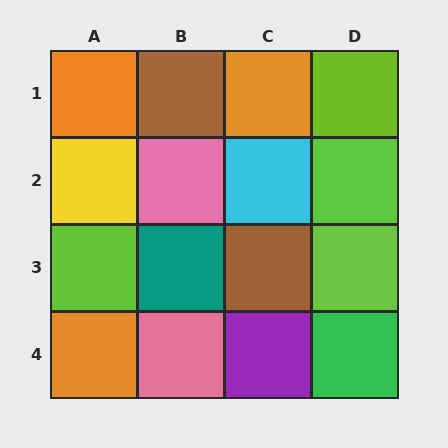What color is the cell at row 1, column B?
Brown.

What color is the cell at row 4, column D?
Green.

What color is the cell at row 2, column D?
Lime.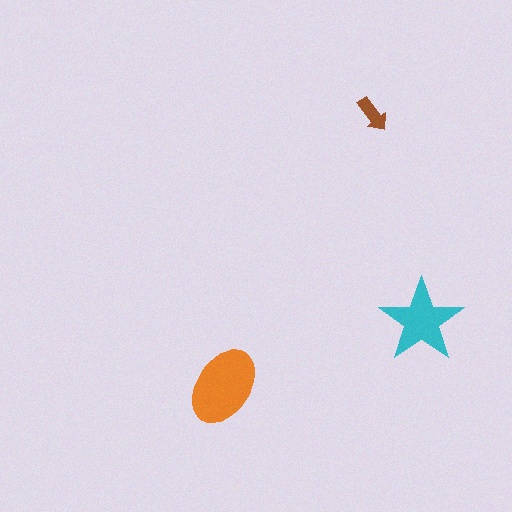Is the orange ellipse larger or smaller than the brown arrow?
Larger.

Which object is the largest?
The orange ellipse.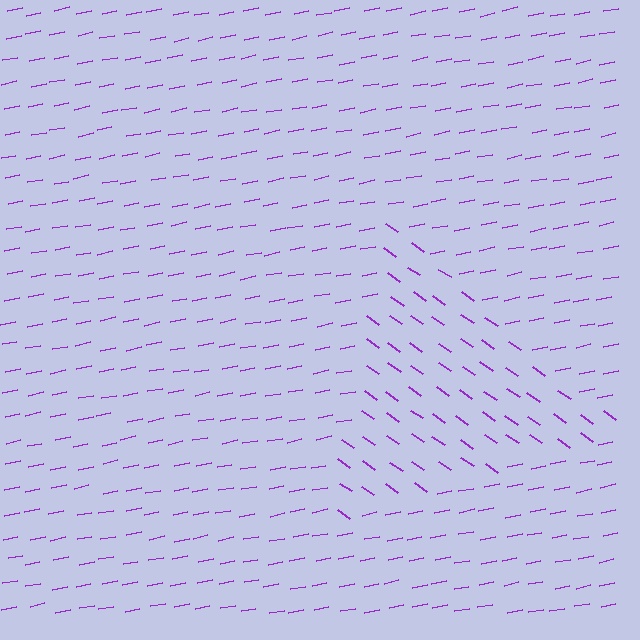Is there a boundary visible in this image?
Yes, there is a texture boundary formed by a change in line orientation.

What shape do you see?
I see a triangle.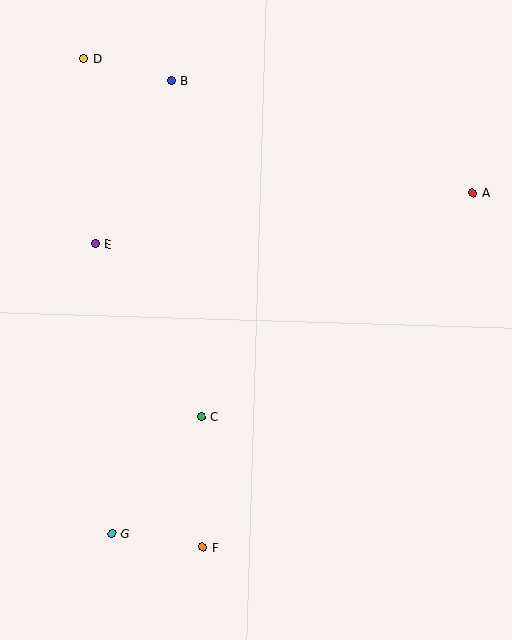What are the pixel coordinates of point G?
Point G is at (112, 533).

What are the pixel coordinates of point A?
Point A is at (473, 193).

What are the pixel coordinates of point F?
Point F is at (203, 547).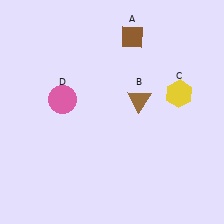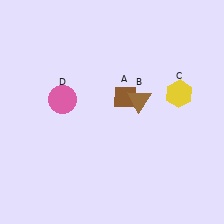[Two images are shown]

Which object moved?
The brown diamond (A) moved down.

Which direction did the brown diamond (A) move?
The brown diamond (A) moved down.